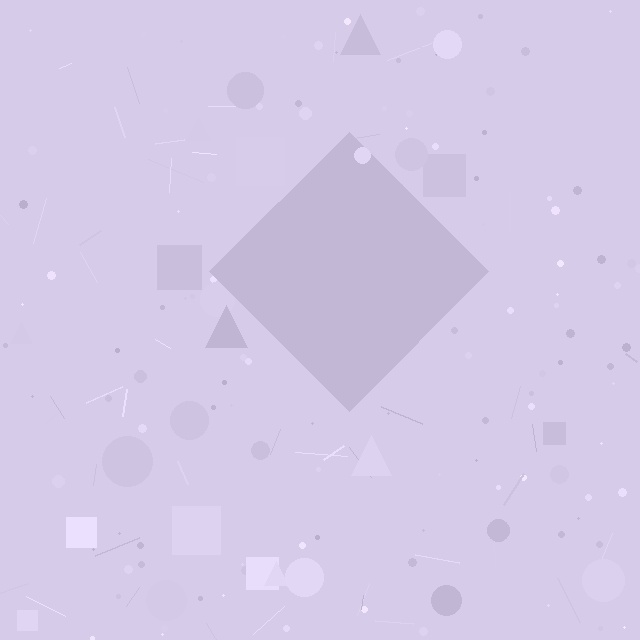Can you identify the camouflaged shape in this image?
The camouflaged shape is a diamond.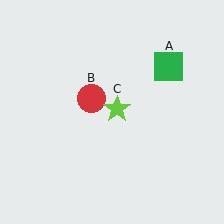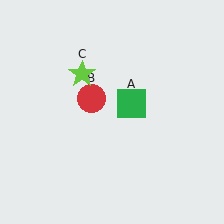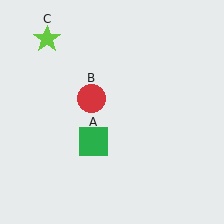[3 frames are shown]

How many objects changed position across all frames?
2 objects changed position: green square (object A), lime star (object C).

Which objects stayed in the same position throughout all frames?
Red circle (object B) remained stationary.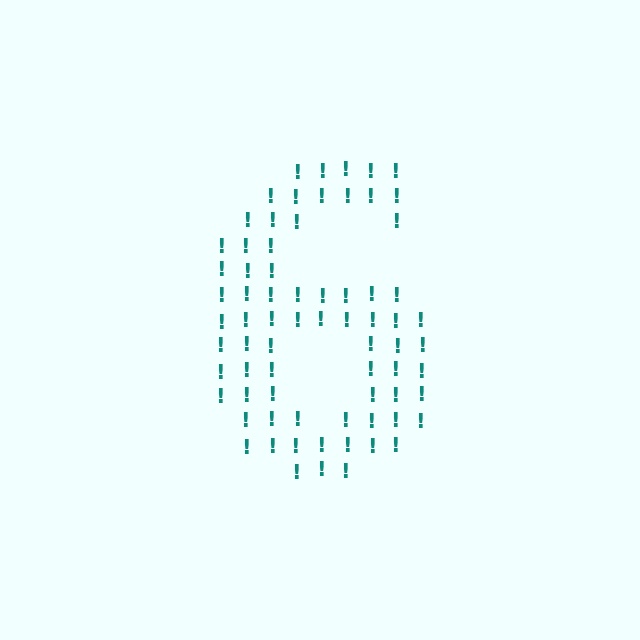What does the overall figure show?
The overall figure shows the digit 6.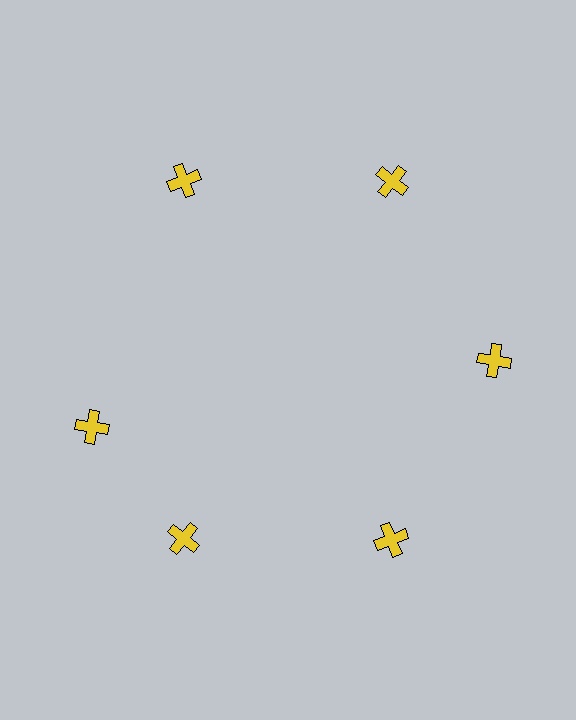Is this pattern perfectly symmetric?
No. The 6 yellow crosses are arranged in a ring, but one element near the 9 o'clock position is rotated out of alignment along the ring, breaking the 6-fold rotational symmetry.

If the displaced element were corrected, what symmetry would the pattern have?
It would have 6-fold rotational symmetry — the pattern would map onto itself every 60 degrees.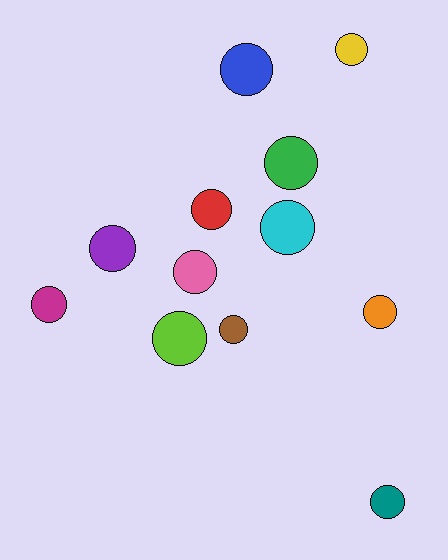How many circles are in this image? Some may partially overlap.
There are 12 circles.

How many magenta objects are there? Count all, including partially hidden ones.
There is 1 magenta object.